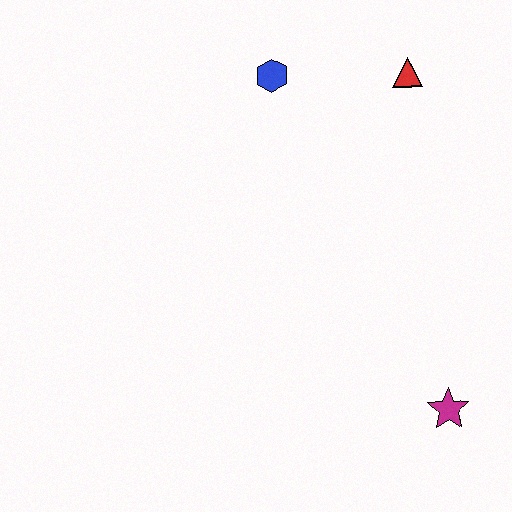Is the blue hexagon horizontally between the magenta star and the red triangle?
No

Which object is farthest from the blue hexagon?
The magenta star is farthest from the blue hexagon.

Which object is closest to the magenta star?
The red triangle is closest to the magenta star.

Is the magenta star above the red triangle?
No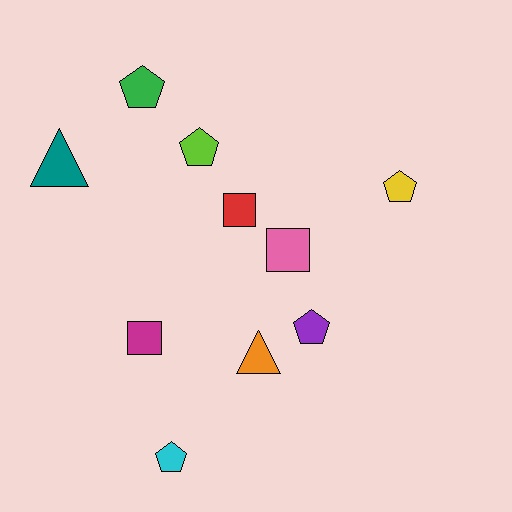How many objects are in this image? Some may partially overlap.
There are 10 objects.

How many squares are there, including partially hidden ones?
There are 3 squares.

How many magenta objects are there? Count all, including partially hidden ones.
There is 1 magenta object.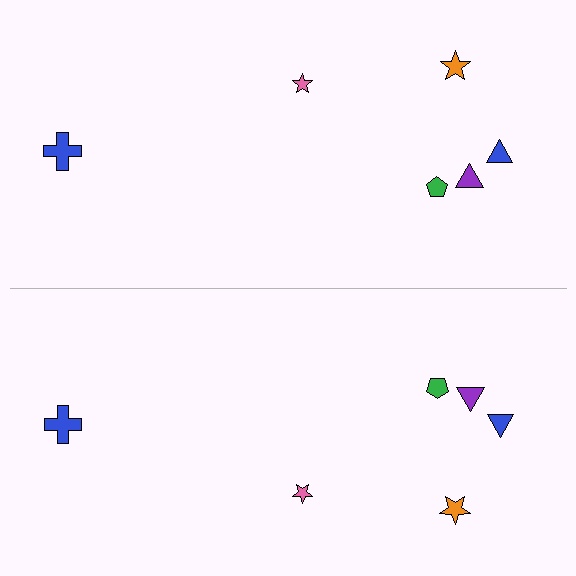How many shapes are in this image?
There are 12 shapes in this image.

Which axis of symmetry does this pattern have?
The pattern has a horizontal axis of symmetry running through the center of the image.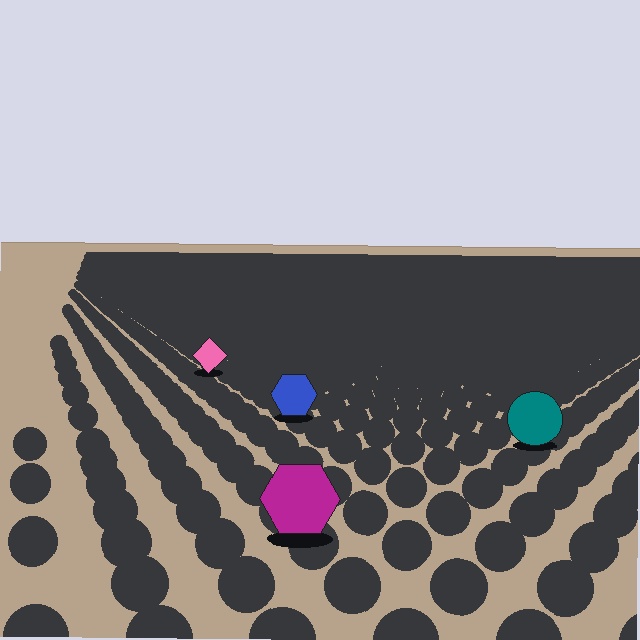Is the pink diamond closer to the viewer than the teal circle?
No. The teal circle is closer — you can tell from the texture gradient: the ground texture is coarser near it.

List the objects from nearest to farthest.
From nearest to farthest: the magenta hexagon, the teal circle, the blue hexagon, the pink diamond.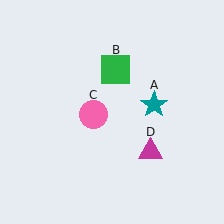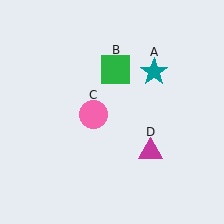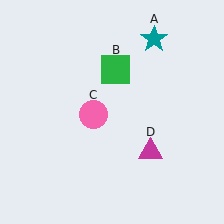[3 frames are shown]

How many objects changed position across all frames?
1 object changed position: teal star (object A).